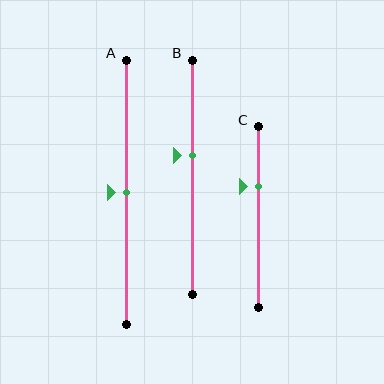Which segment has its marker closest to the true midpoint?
Segment A has its marker closest to the true midpoint.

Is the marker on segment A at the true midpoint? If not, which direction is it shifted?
Yes, the marker on segment A is at the true midpoint.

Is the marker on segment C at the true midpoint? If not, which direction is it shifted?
No, the marker on segment C is shifted upward by about 17% of the segment length.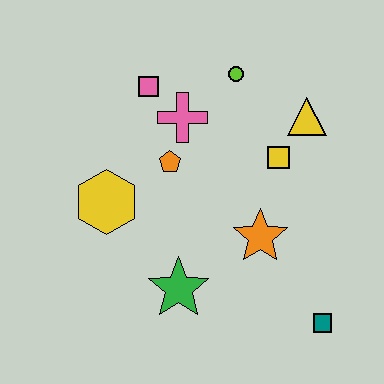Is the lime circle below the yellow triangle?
No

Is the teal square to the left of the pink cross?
No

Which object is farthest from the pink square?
The teal square is farthest from the pink square.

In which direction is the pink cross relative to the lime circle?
The pink cross is to the left of the lime circle.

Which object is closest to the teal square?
The orange star is closest to the teal square.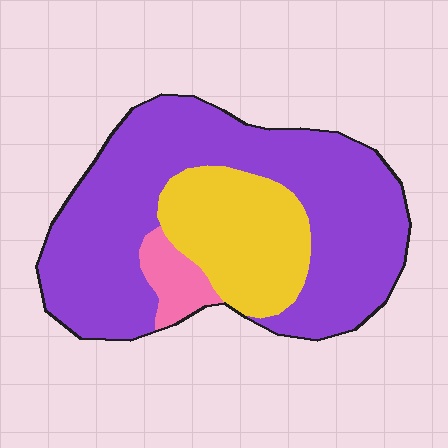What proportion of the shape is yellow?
Yellow covers around 25% of the shape.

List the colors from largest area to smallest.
From largest to smallest: purple, yellow, pink.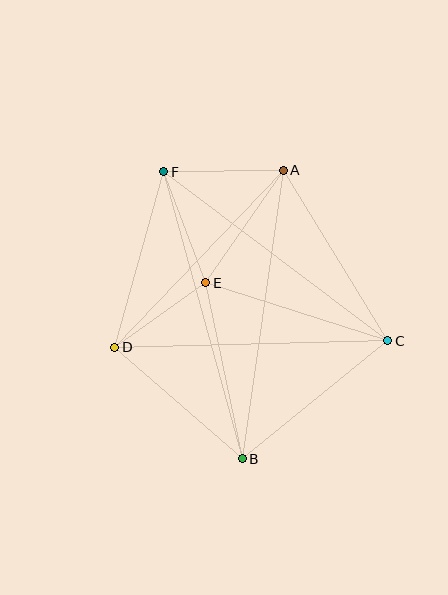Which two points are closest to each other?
Points D and E are closest to each other.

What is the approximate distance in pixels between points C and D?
The distance between C and D is approximately 273 pixels.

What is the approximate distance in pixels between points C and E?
The distance between C and E is approximately 191 pixels.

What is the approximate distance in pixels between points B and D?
The distance between B and D is approximately 170 pixels.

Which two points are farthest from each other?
Points B and F are farthest from each other.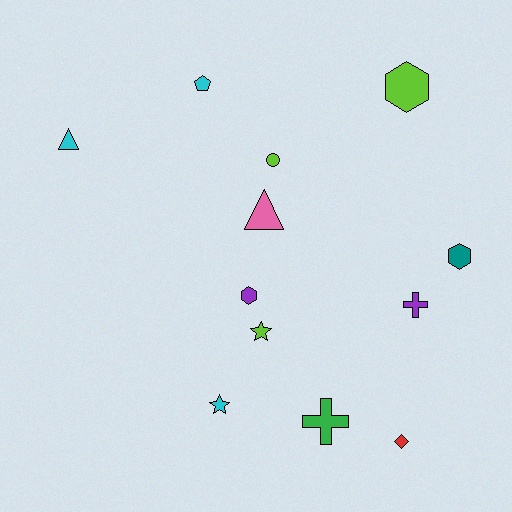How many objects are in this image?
There are 12 objects.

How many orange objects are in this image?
There are no orange objects.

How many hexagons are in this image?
There are 3 hexagons.